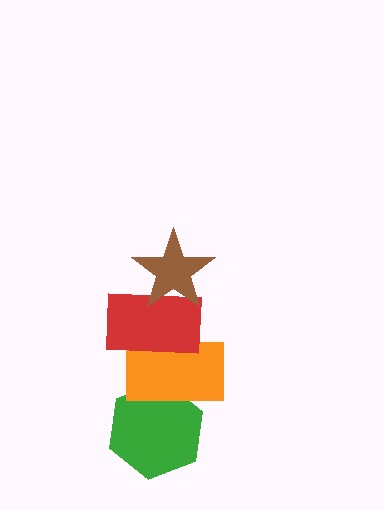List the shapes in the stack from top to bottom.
From top to bottom: the brown star, the red rectangle, the orange rectangle, the green hexagon.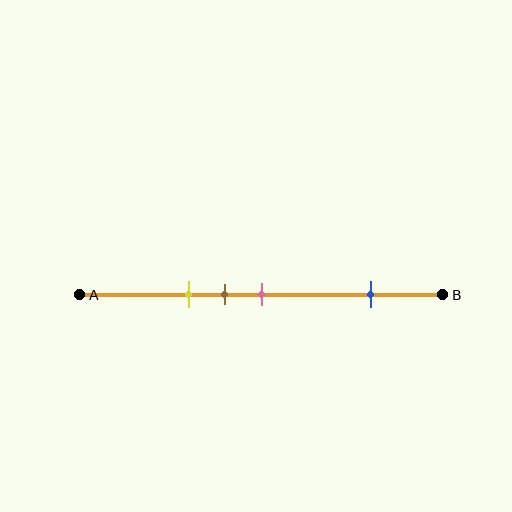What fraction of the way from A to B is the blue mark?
The blue mark is approximately 80% (0.8) of the way from A to B.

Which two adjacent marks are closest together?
The brown and pink marks are the closest adjacent pair.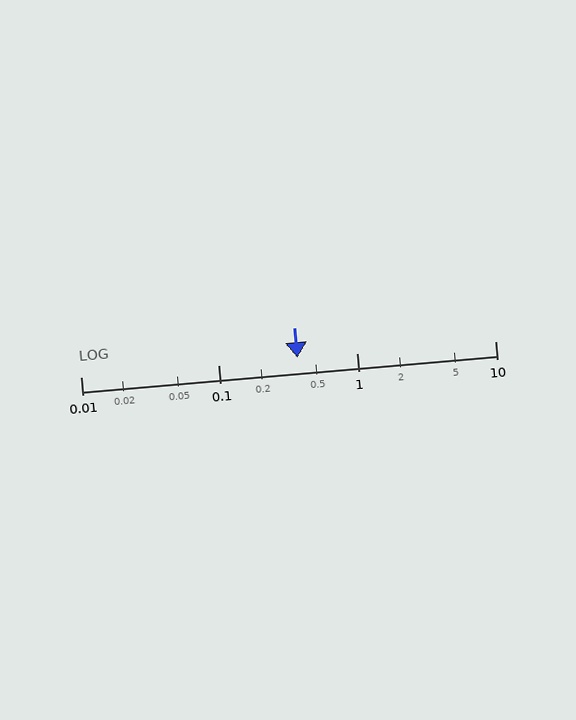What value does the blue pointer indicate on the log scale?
The pointer indicates approximately 0.37.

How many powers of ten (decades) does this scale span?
The scale spans 3 decades, from 0.01 to 10.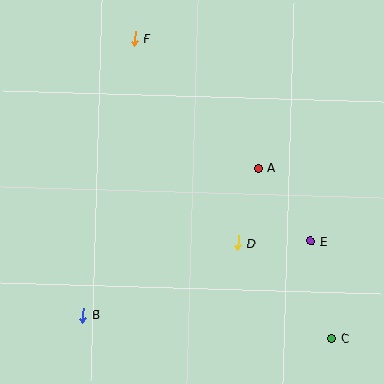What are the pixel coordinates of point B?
Point B is at (83, 315).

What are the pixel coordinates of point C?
Point C is at (332, 339).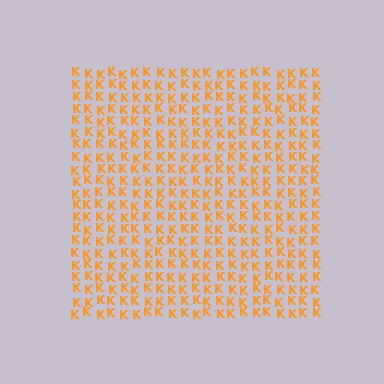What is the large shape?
The large shape is a square.